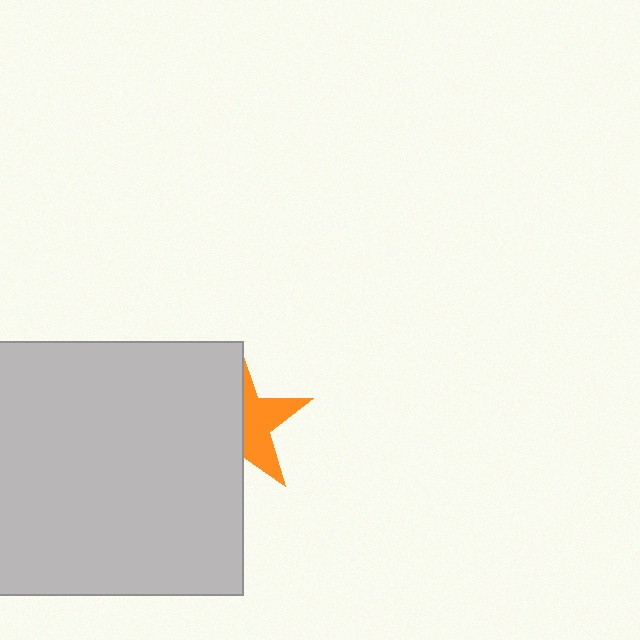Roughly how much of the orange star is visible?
A small part of it is visible (roughly 44%).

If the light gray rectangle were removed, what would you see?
You would see the complete orange star.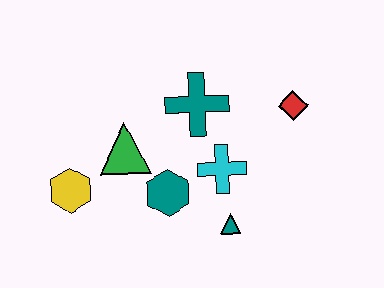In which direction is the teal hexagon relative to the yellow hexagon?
The teal hexagon is to the right of the yellow hexagon.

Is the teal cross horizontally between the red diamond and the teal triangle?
No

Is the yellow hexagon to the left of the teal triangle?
Yes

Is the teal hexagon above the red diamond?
No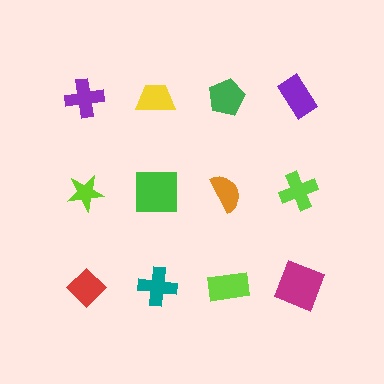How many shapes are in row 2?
4 shapes.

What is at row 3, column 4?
A magenta square.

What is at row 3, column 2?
A teal cross.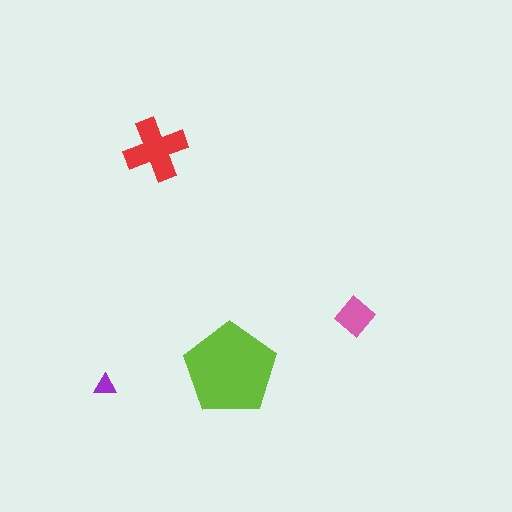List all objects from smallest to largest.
The purple triangle, the pink diamond, the red cross, the lime pentagon.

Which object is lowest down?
The purple triangle is bottommost.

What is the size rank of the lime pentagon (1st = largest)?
1st.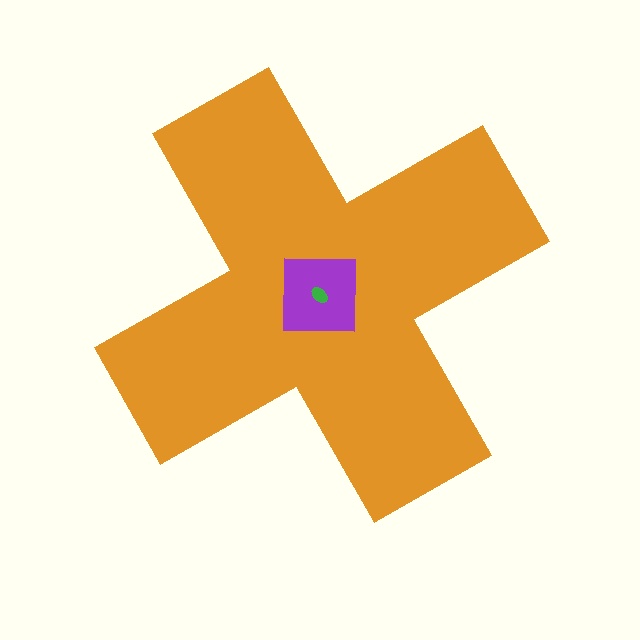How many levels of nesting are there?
3.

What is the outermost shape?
The orange cross.